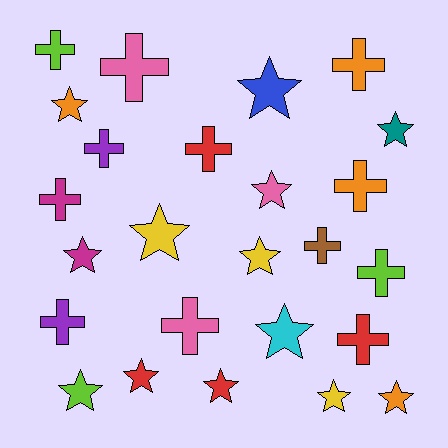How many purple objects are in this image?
There are 2 purple objects.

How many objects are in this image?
There are 25 objects.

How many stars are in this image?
There are 13 stars.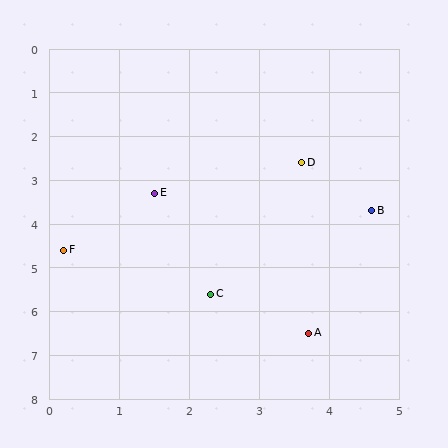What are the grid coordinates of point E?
Point E is at approximately (1.5, 3.3).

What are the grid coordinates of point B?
Point B is at approximately (4.6, 3.7).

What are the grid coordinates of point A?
Point A is at approximately (3.7, 6.5).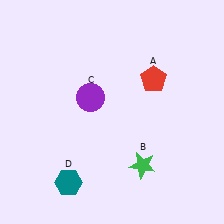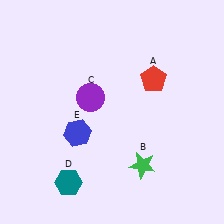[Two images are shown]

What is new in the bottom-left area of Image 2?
A blue hexagon (E) was added in the bottom-left area of Image 2.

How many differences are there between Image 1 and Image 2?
There is 1 difference between the two images.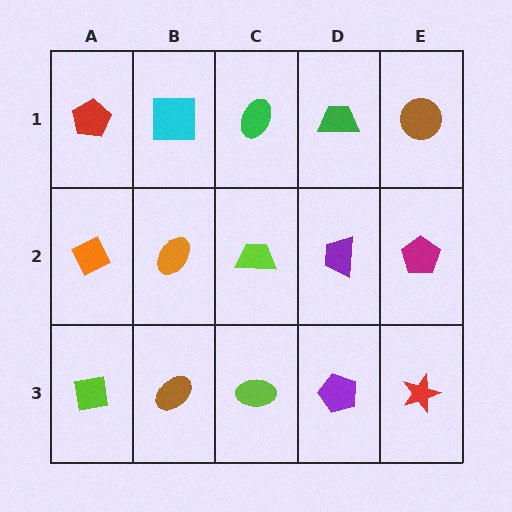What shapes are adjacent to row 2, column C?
A green ellipse (row 1, column C), a lime ellipse (row 3, column C), an orange ellipse (row 2, column B), a purple trapezoid (row 2, column D).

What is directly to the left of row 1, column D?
A green ellipse.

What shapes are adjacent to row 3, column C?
A lime trapezoid (row 2, column C), a brown ellipse (row 3, column B), a purple pentagon (row 3, column D).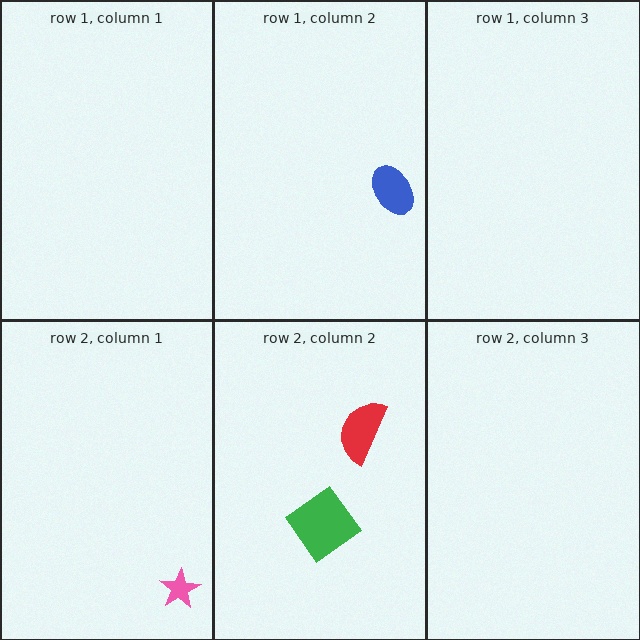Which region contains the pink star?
The row 2, column 1 region.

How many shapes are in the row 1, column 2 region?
1.